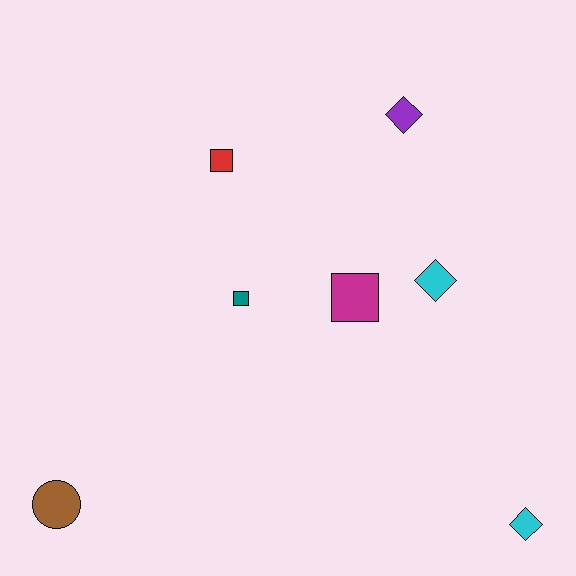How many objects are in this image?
There are 7 objects.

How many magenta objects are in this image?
There is 1 magenta object.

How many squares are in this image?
There are 3 squares.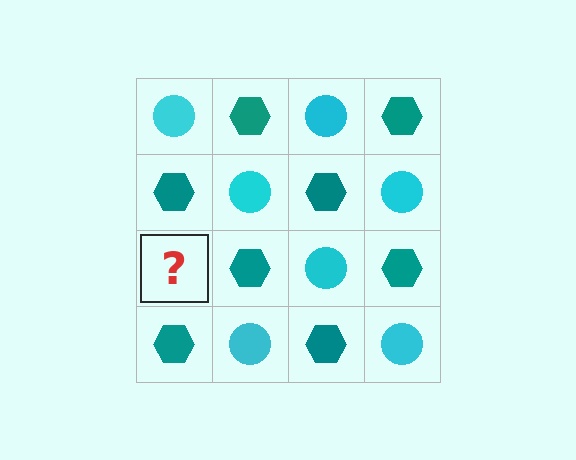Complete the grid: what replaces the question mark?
The question mark should be replaced with a cyan circle.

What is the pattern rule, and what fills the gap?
The rule is that it alternates cyan circle and teal hexagon in a checkerboard pattern. The gap should be filled with a cyan circle.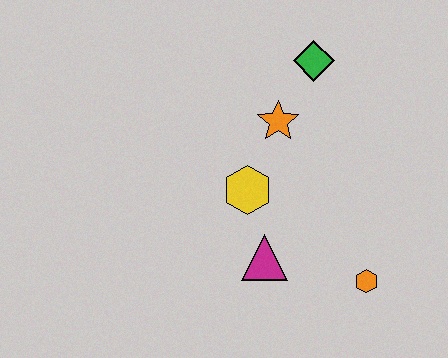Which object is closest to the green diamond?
The orange star is closest to the green diamond.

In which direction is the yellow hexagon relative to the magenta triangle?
The yellow hexagon is above the magenta triangle.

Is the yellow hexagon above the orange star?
No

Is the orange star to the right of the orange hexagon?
No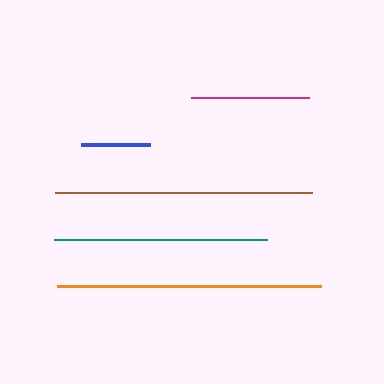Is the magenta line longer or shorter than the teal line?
The teal line is longer than the magenta line.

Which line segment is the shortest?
The blue line is the shortest at approximately 69 pixels.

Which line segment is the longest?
The orange line is the longest at approximately 264 pixels.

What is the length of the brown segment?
The brown segment is approximately 257 pixels long.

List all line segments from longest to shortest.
From longest to shortest: orange, brown, teal, magenta, blue.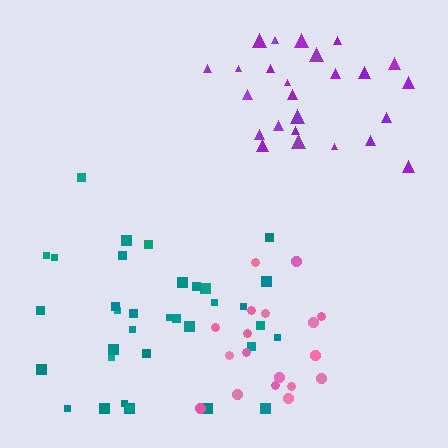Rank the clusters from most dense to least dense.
pink, teal, purple.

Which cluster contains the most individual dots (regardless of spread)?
Teal (35).